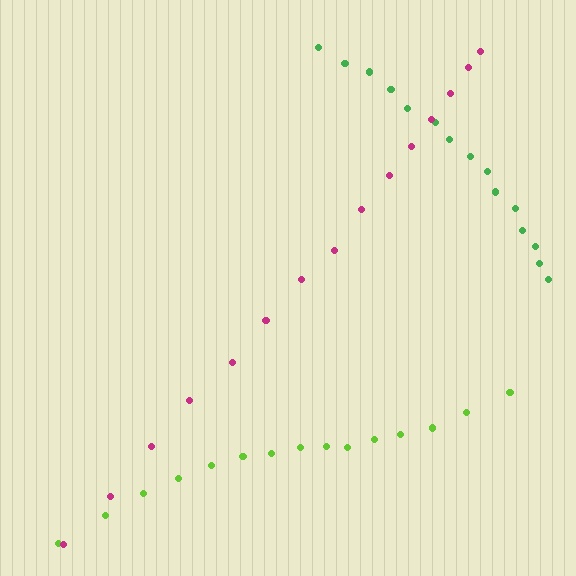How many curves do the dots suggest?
There are 3 distinct paths.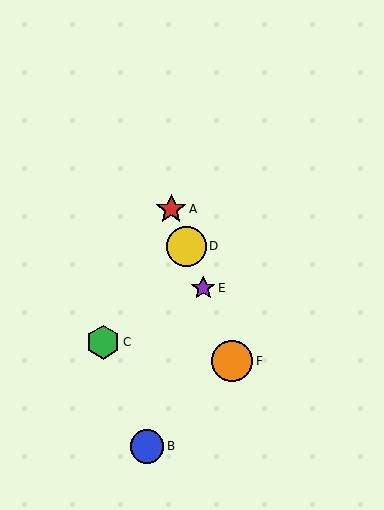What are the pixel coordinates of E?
Object E is at (203, 288).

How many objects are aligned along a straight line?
4 objects (A, D, E, F) are aligned along a straight line.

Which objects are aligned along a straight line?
Objects A, D, E, F are aligned along a straight line.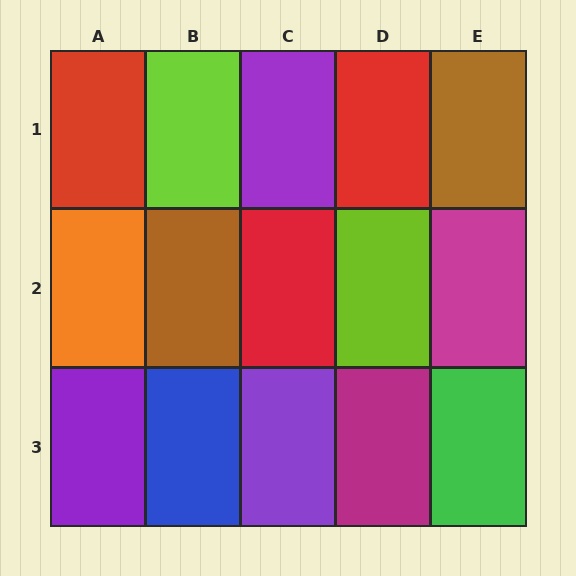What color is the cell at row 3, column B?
Blue.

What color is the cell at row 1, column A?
Red.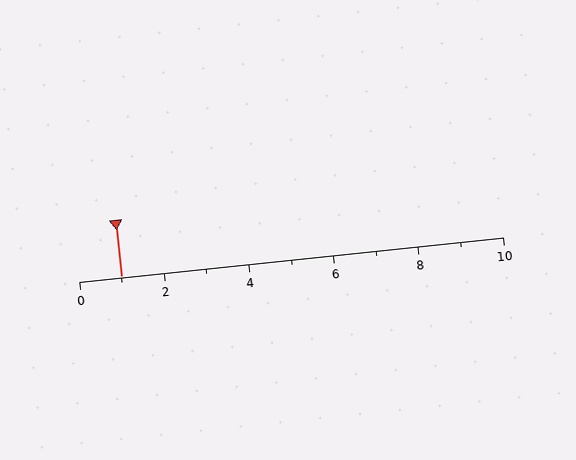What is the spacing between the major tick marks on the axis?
The major ticks are spaced 2 apart.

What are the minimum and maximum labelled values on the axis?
The axis runs from 0 to 10.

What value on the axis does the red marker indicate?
The marker indicates approximately 1.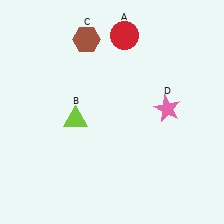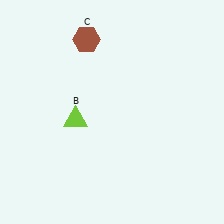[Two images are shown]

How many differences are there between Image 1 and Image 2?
There are 2 differences between the two images.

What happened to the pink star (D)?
The pink star (D) was removed in Image 2. It was in the top-right area of Image 1.